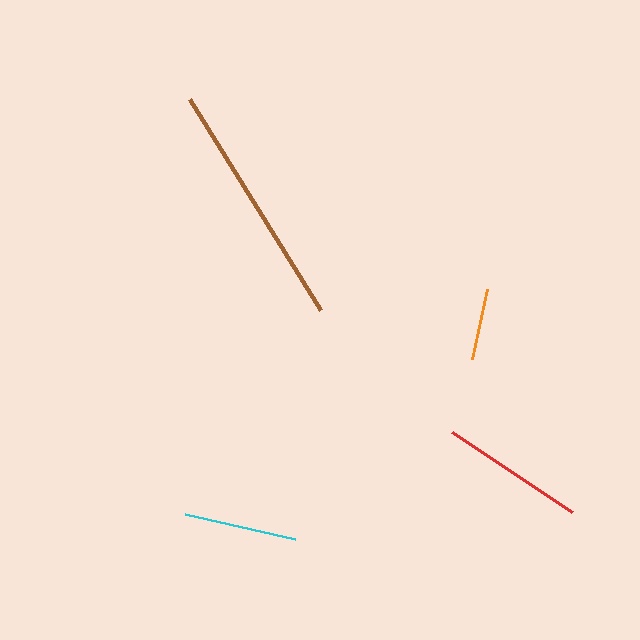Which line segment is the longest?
The brown line is the longest at approximately 247 pixels.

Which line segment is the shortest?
The orange line is the shortest at approximately 72 pixels.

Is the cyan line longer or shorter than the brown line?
The brown line is longer than the cyan line.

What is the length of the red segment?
The red segment is approximately 144 pixels long.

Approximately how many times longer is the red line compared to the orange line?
The red line is approximately 2.0 times the length of the orange line.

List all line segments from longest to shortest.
From longest to shortest: brown, red, cyan, orange.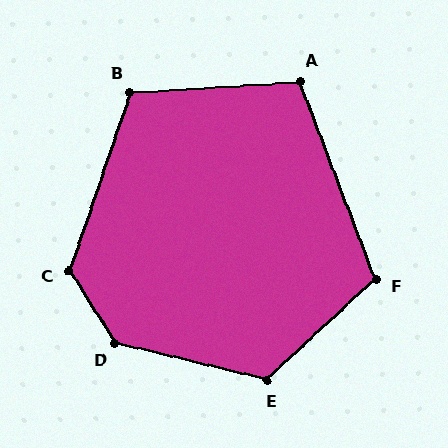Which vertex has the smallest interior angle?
A, at approximately 107 degrees.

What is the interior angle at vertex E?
Approximately 124 degrees (obtuse).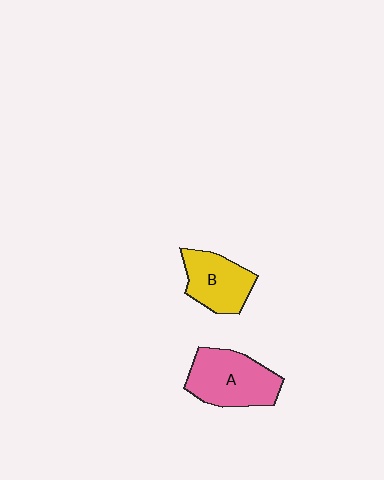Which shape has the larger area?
Shape A (pink).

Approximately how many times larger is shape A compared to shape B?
Approximately 1.3 times.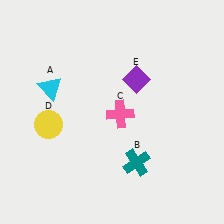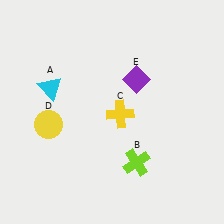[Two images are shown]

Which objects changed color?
B changed from teal to lime. C changed from pink to yellow.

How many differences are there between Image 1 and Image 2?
There are 2 differences between the two images.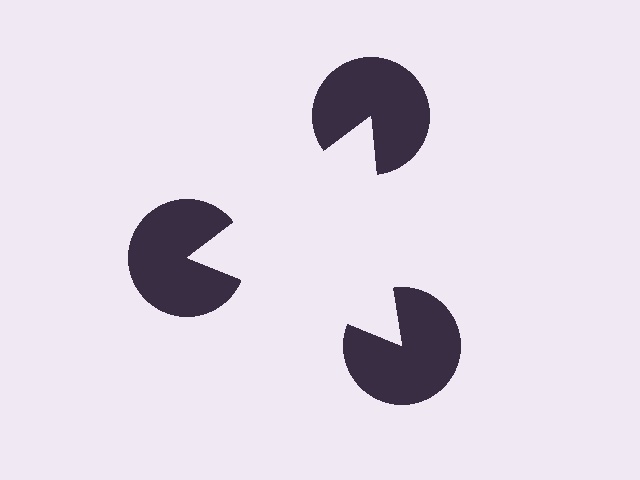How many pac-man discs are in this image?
There are 3 — one at each vertex of the illusory triangle.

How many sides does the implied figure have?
3 sides.